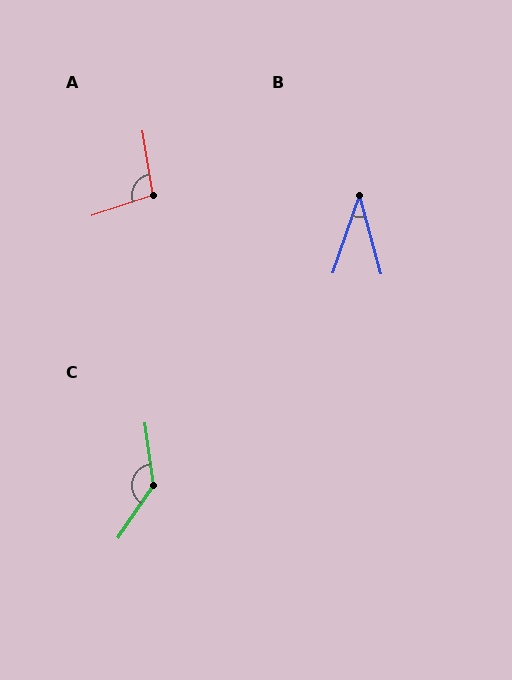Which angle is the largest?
C, at approximately 138 degrees.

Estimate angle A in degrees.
Approximately 99 degrees.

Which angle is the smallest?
B, at approximately 34 degrees.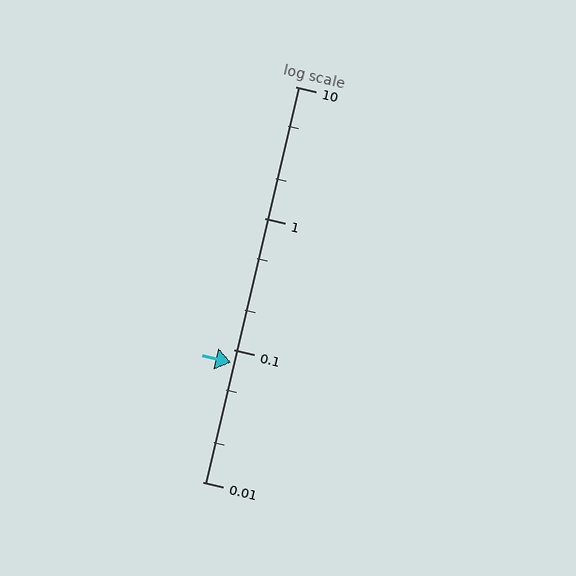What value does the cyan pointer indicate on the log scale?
The pointer indicates approximately 0.08.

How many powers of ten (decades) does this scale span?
The scale spans 3 decades, from 0.01 to 10.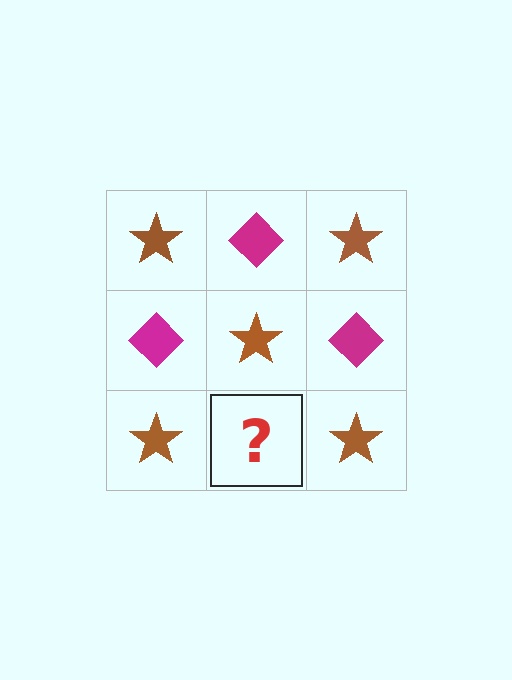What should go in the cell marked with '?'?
The missing cell should contain a magenta diamond.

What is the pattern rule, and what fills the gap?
The rule is that it alternates brown star and magenta diamond in a checkerboard pattern. The gap should be filled with a magenta diamond.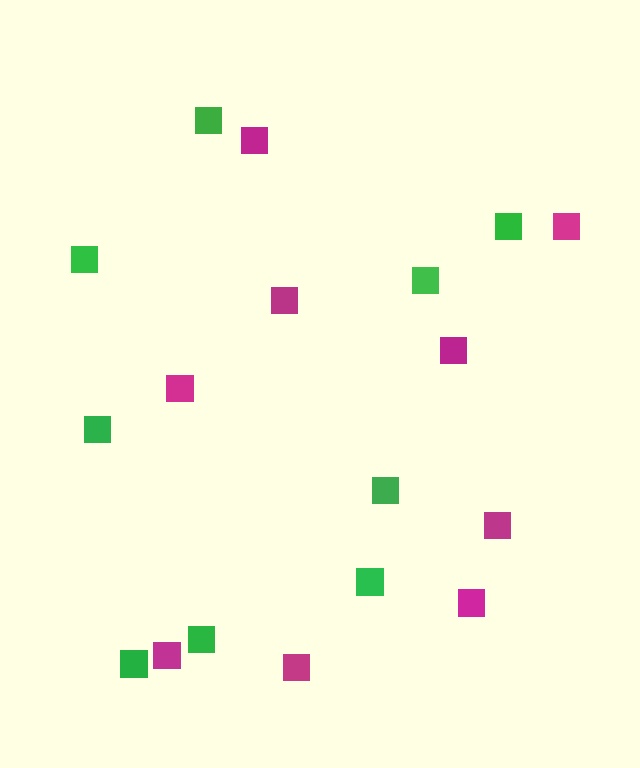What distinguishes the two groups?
There are 2 groups: one group of magenta squares (9) and one group of green squares (9).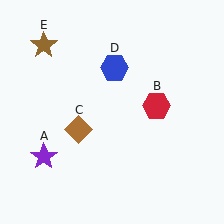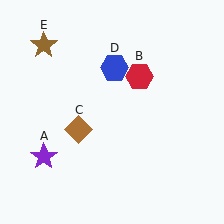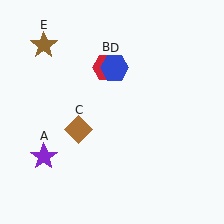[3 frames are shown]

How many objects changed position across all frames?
1 object changed position: red hexagon (object B).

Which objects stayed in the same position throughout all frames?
Purple star (object A) and brown diamond (object C) and blue hexagon (object D) and brown star (object E) remained stationary.